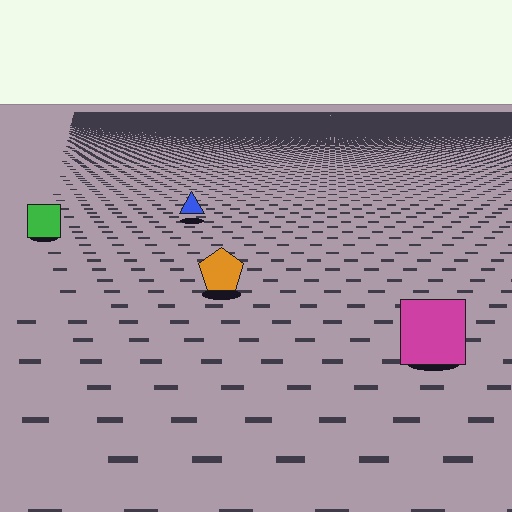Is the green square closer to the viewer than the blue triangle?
Yes. The green square is closer — you can tell from the texture gradient: the ground texture is coarser near it.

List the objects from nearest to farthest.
From nearest to farthest: the magenta square, the orange pentagon, the green square, the blue triangle.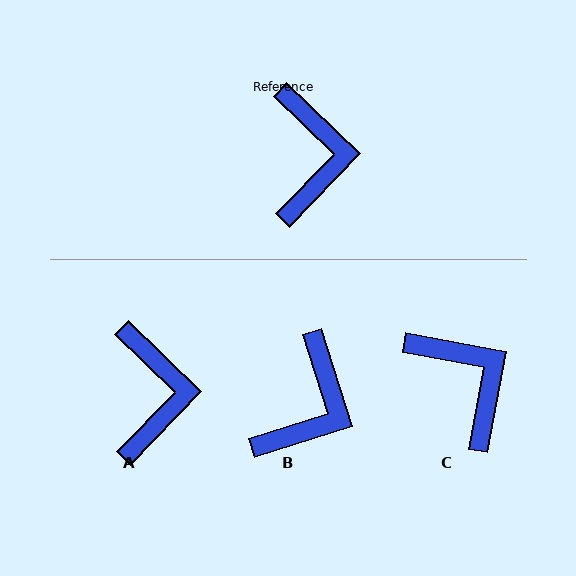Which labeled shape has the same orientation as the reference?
A.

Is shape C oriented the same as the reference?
No, it is off by about 34 degrees.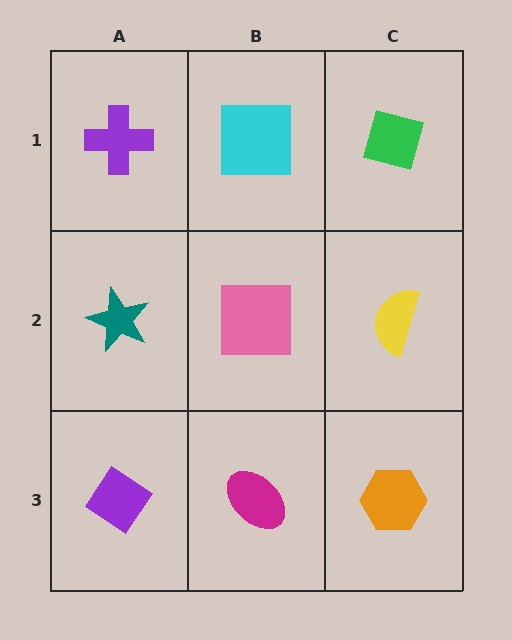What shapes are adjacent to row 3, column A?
A teal star (row 2, column A), a magenta ellipse (row 3, column B).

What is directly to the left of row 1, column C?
A cyan square.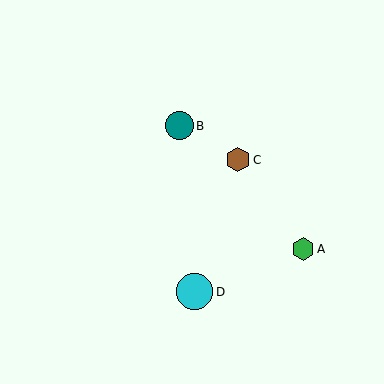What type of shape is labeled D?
Shape D is a cyan circle.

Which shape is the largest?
The cyan circle (labeled D) is the largest.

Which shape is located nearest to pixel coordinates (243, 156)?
The brown hexagon (labeled C) at (238, 160) is nearest to that location.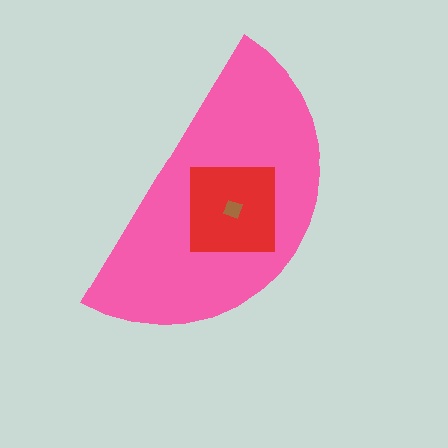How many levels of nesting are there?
3.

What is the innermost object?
The brown diamond.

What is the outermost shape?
The pink semicircle.